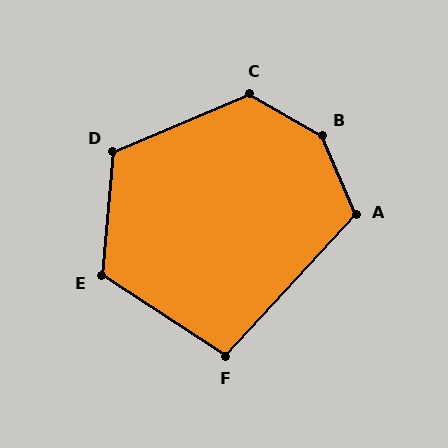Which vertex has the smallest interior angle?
F, at approximately 99 degrees.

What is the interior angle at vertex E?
Approximately 118 degrees (obtuse).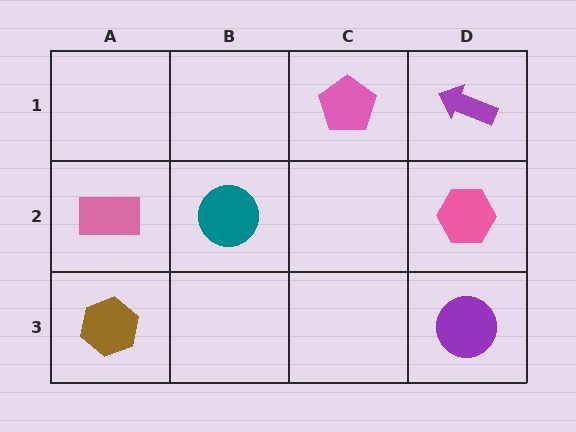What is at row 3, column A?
A brown hexagon.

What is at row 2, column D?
A pink hexagon.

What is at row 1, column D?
A purple arrow.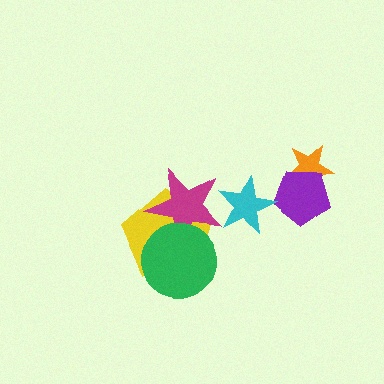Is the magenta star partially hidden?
Yes, it is partially covered by another shape.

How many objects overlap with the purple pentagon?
1 object overlaps with the purple pentagon.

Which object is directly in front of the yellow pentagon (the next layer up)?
The magenta star is directly in front of the yellow pentagon.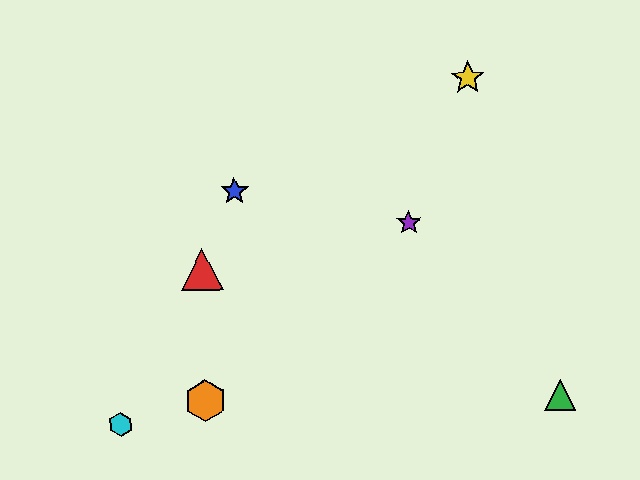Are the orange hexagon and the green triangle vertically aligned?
No, the orange hexagon is at x≈205 and the green triangle is at x≈560.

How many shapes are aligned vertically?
2 shapes (the red triangle, the orange hexagon) are aligned vertically.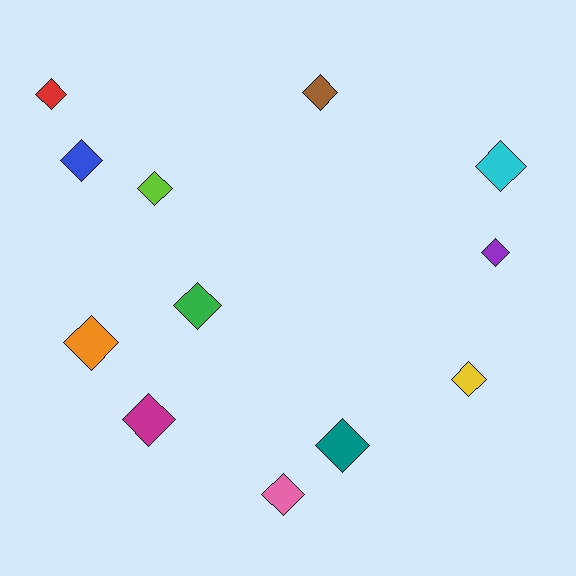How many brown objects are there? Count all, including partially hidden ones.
There is 1 brown object.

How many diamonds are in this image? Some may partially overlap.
There are 12 diamonds.